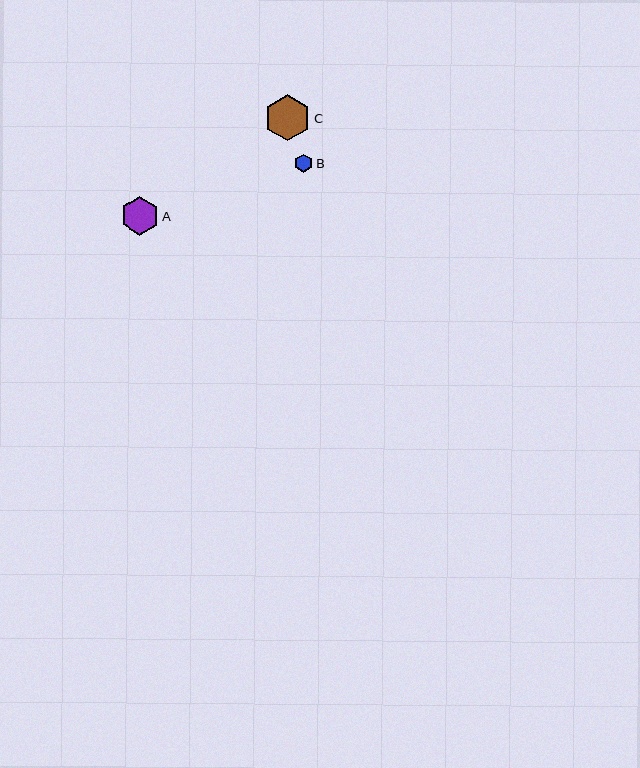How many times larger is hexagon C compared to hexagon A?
Hexagon C is approximately 1.2 times the size of hexagon A.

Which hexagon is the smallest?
Hexagon B is the smallest with a size of approximately 18 pixels.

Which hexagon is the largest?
Hexagon C is the largest with a size of approximately 46 pixels.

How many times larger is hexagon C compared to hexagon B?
Hexagon C is approximately 2.5 times the size of hexagon B.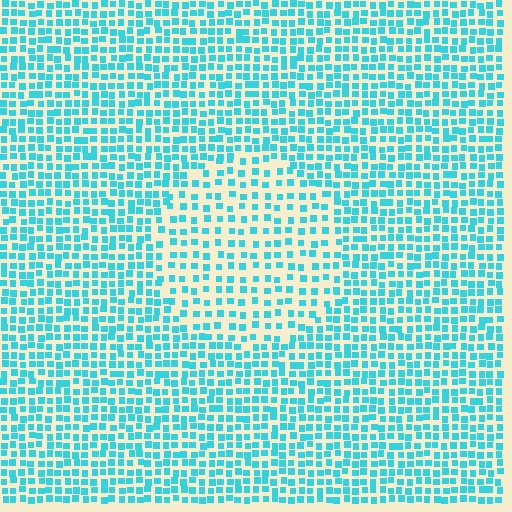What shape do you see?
I see a circle.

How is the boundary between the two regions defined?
The boundary is defined by a change in element density (approximately 1.7x ratio). All elements are the same color, size, and shape.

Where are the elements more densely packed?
The elements are more densely packed outside the circle boundary.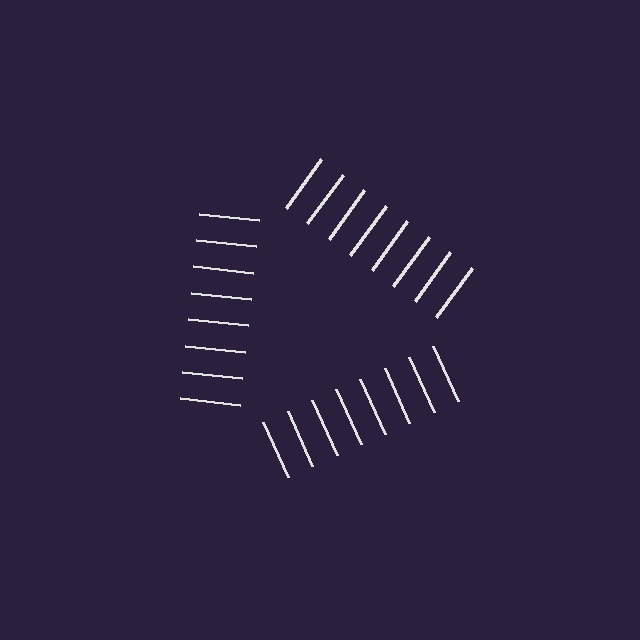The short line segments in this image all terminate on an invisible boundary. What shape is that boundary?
An illusory triangle — the line segments terminate on its edges but no continuous stroke is drawn.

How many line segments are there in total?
24 — 8 along each of the 3 edges.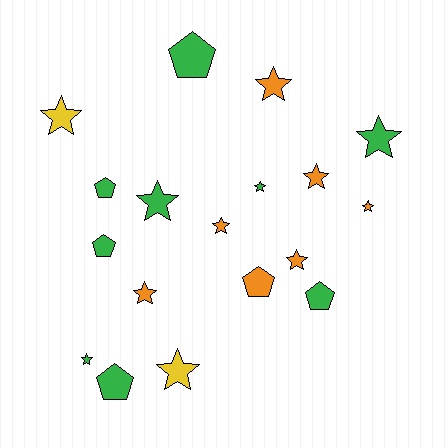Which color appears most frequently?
Green, with 9 objects.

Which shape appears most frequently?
Star, with 12 objects.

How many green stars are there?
There are 4 green stars.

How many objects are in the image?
There are 18 objects.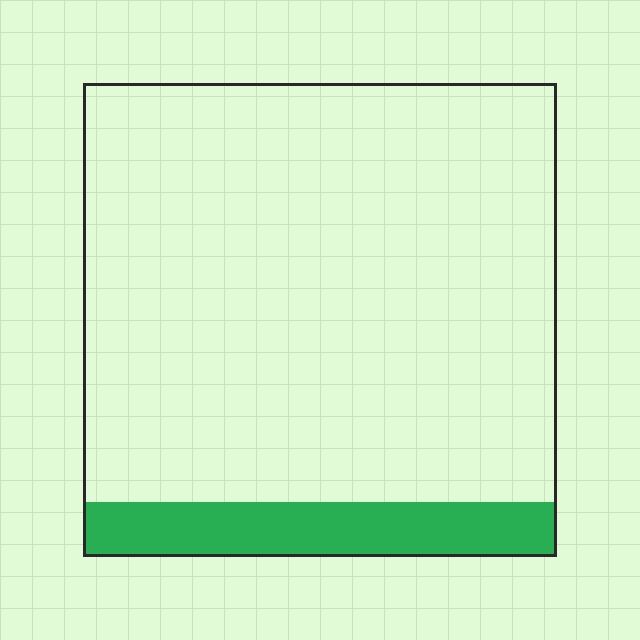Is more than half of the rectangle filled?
No.